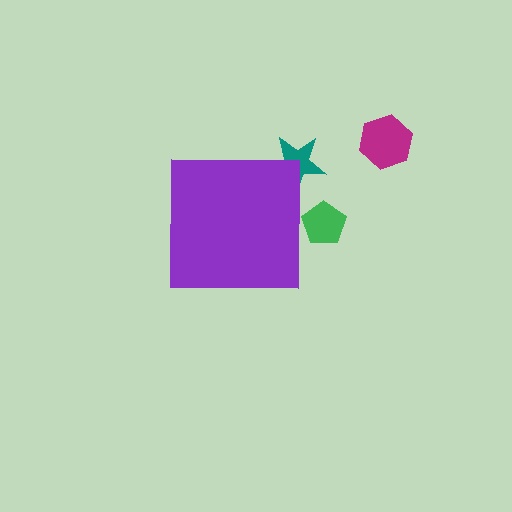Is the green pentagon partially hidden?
Yes, the green pentagon is partially hidden behind the purple square.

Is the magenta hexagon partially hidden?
No, the magenta hexagon is fully visible.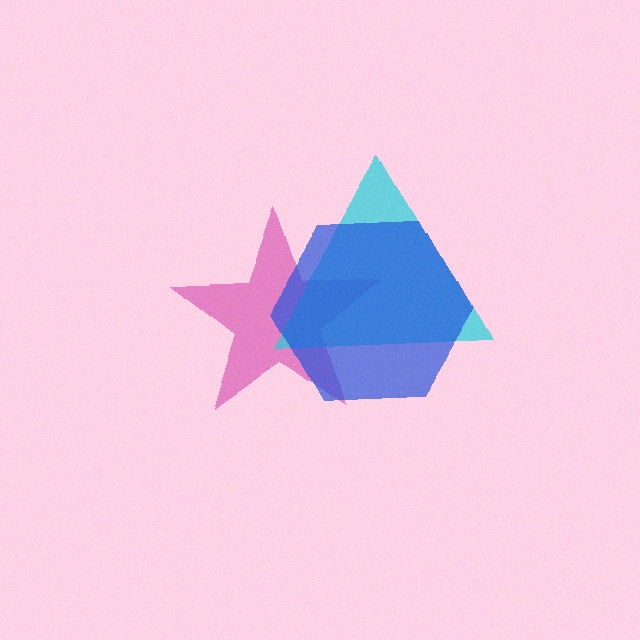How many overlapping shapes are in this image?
There are 3 overlapping shapes in the image.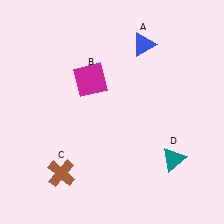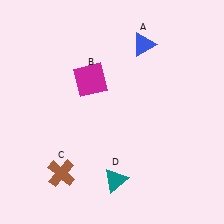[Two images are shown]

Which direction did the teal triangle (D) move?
The teal triangle (D) moved left.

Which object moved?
The teal triangle (D) moved left.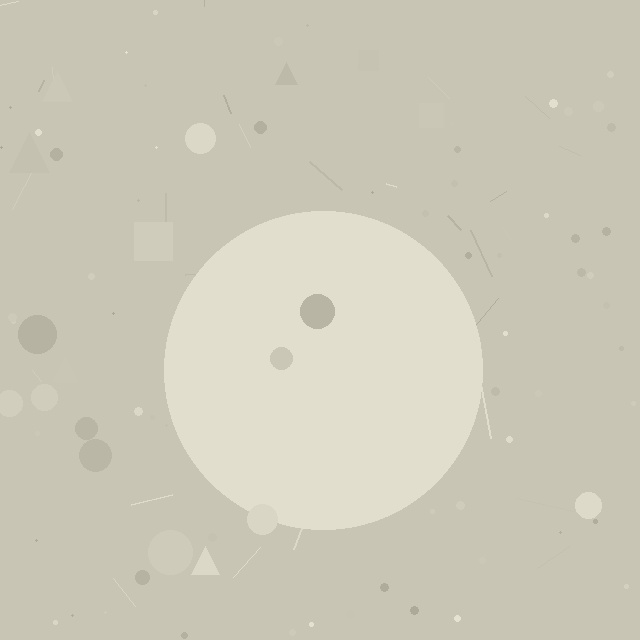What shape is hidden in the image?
A circle is hidden in the image.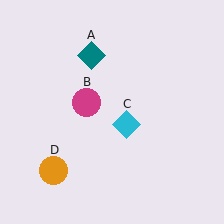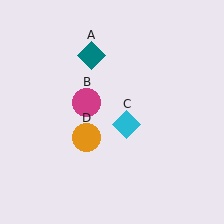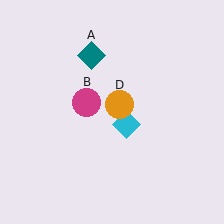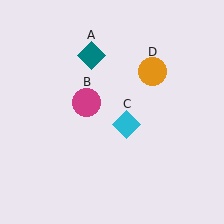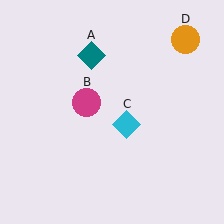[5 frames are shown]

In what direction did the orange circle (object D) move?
The orange circle (object D) moved up and to the right.